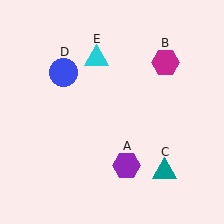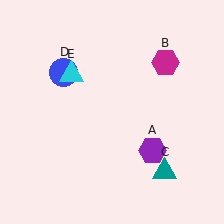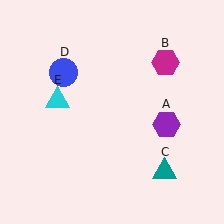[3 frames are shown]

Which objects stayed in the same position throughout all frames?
Magenta hexagon (object B) and teal triangle (object C) and blue circle (object D) remained stationary.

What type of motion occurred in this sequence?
The purple hexagon (object A), cyan triangle (object E) rotated counterclockwise around the center of the scene.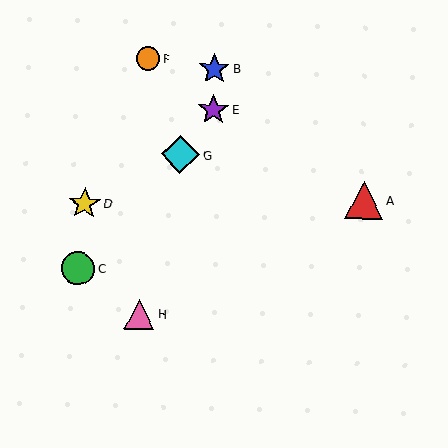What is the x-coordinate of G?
Object G is at x≈181.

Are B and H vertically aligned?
No, B is at x≈214 and H is at x≈139.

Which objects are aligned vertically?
Objects B, E are aligned vertically.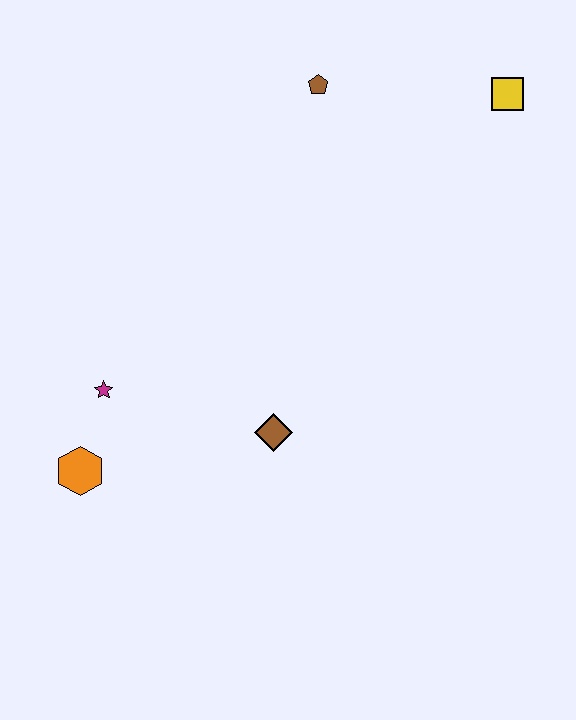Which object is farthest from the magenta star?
The yellow square is farthest from the magenta star.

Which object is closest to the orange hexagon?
The magenta star is closest to the orange hexagon.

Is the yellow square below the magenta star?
No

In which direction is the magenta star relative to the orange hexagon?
The magenta star is above the orange hexagon.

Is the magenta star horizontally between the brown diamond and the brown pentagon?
No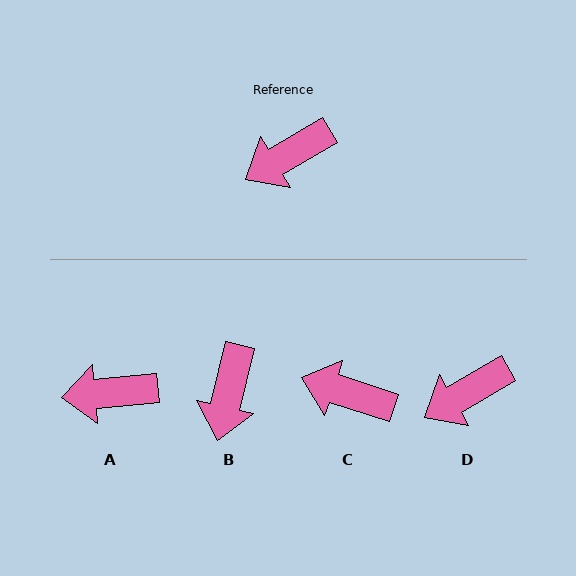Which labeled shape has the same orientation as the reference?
D.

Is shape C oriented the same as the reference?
No, it is off by about 49 degrees.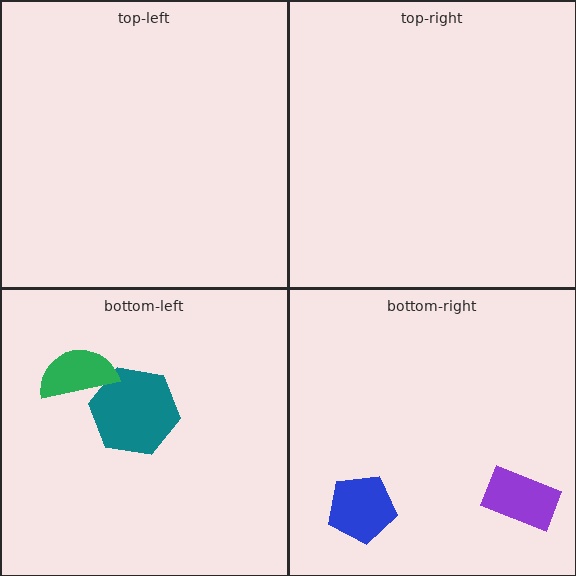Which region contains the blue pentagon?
The bottom-right region.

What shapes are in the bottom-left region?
The teal hexagon, the green semicircle.